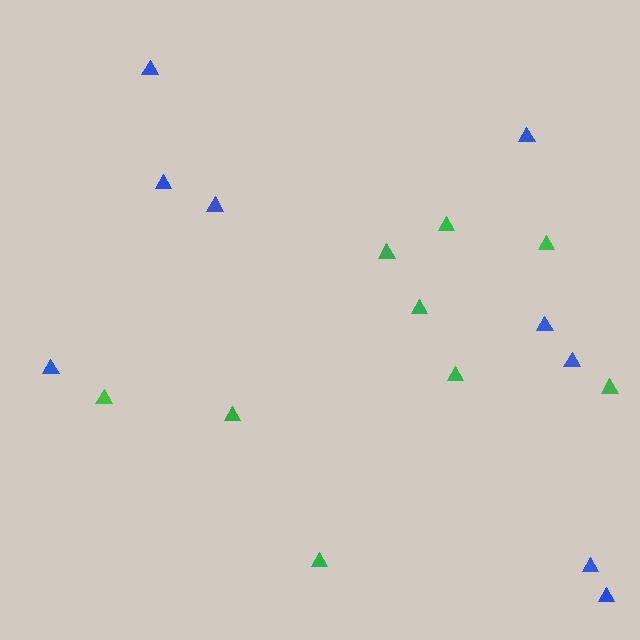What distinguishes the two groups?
There are 2 groups: one group of blue triangles (9) and one group of green triangles (9).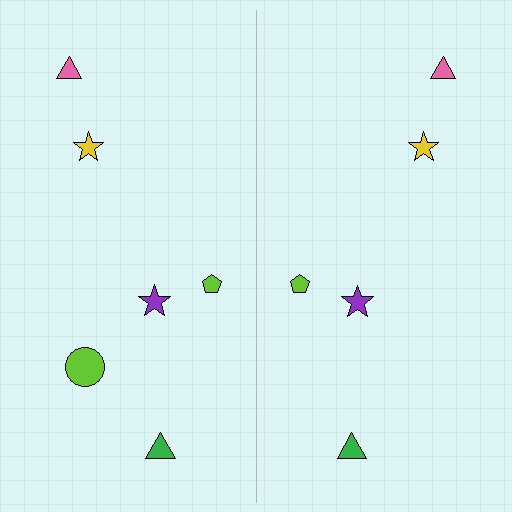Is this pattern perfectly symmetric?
No, the pattern is not perfectly symmetric. A lime circle is missing from the right side.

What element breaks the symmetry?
A lime circle is missing from the right side.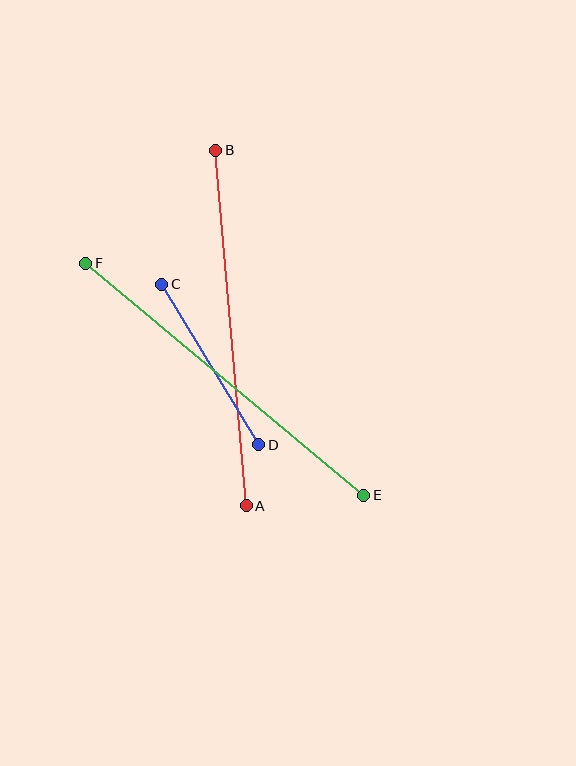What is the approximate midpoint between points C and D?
The midpoint is at approximately (210, 365) pixels.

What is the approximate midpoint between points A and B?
The midpoint is at approximately (231, 328) pixels.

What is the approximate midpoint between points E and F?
The midpoint is at approximately (225, 379) pixels.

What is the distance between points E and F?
The distance is approximately 362 pixels.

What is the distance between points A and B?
The distance is approximately 357 pixels.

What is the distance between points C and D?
The distance is approximately 188 pixels.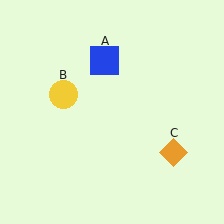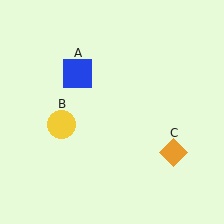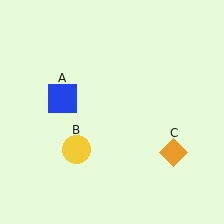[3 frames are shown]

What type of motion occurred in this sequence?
The blue square (object A), yellow circle (object B) rotated counterclockwise around the center of the scene.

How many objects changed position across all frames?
2 objects changed position: blue square (object A), yellow circle (object B).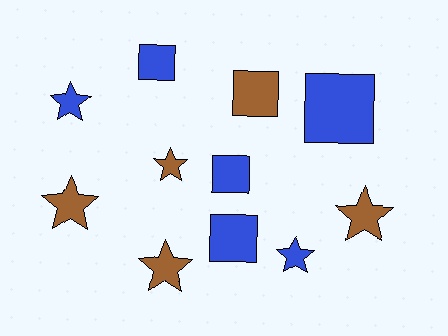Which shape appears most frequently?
Star, with 6 objects.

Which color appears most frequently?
Blue, with 6 objects.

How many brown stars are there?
There are 4 brown stars.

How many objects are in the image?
There are 11 objects.